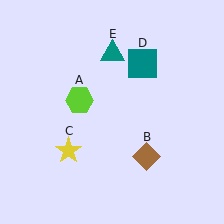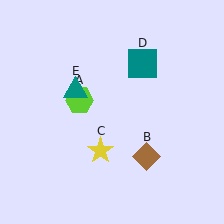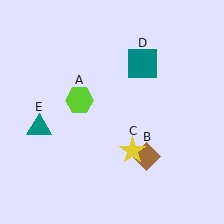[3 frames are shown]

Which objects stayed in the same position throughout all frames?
Lime hexagon (object A) and brown diamond (object B) and teal square (object D) remained stationary.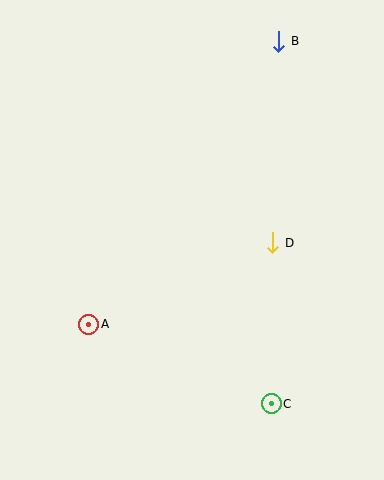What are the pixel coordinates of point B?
Point B is at (279, 41).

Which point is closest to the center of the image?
Point D at (273, 243) is closest to the center.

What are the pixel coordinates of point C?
Point C is at (271, 404).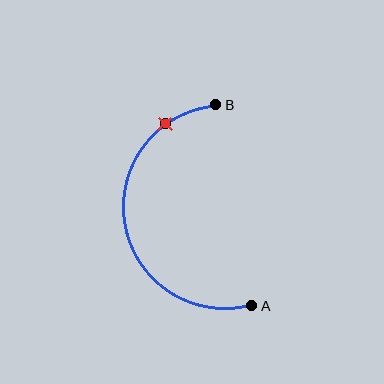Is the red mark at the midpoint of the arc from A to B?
No. The red mark lies on the arc but is closer to endpoint B. The arc midpoint would be at the point on the curve equidistant along the arc from both A and B.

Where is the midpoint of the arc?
The arc midpoint is the point on the curve farthest from the straight line joining A and B. It sits to the left of that line.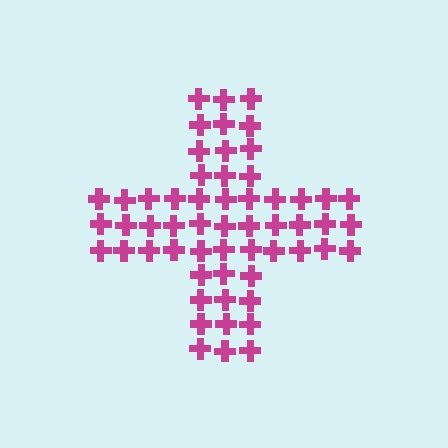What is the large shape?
The large shape is a cross.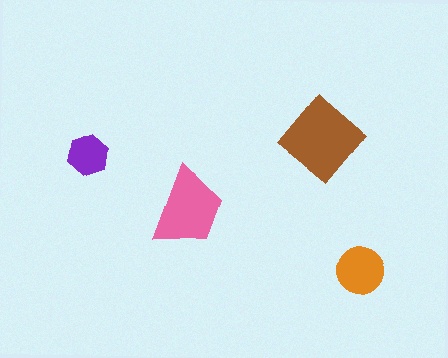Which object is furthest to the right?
The orange circle is rightmost.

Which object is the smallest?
The purple hexagon.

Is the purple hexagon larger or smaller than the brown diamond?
Smaller.